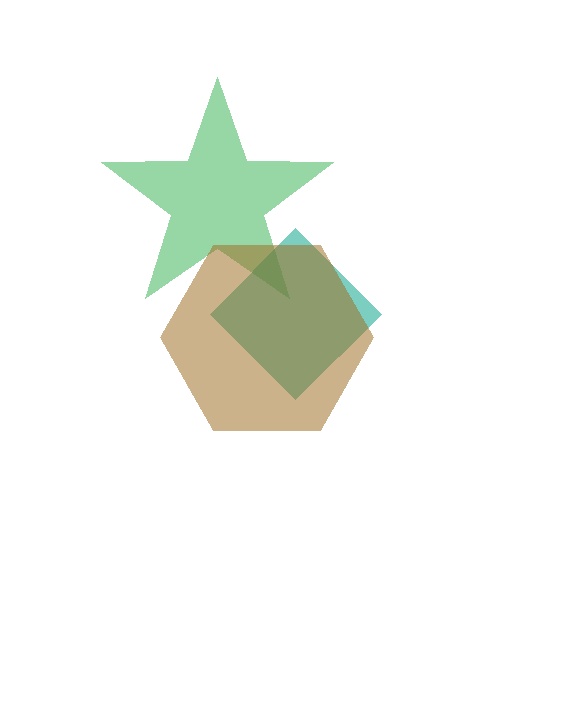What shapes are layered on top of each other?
The layered shapes are: a green star, a teal diamond, a brown hexagon.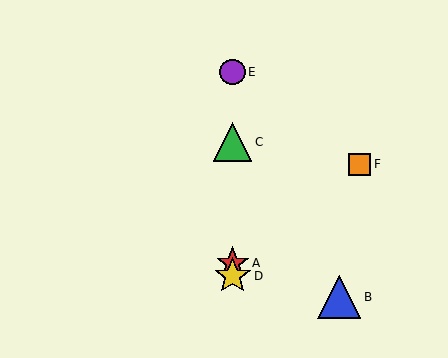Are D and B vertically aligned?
No, D is at x≈233 and B is at x≈339.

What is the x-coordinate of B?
Object B is at x≈339.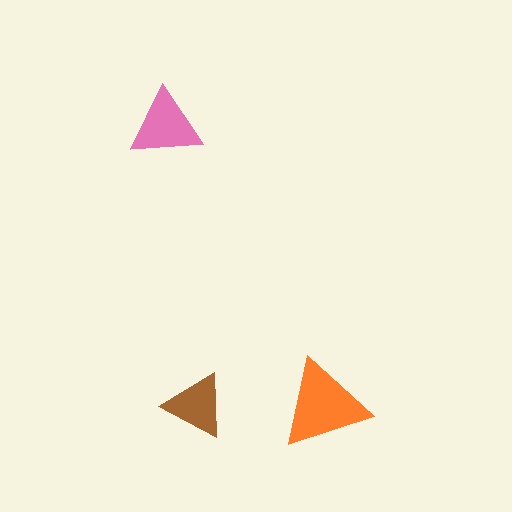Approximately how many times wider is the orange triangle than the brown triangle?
About 1.5 times wider.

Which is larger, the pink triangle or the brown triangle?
The pink one.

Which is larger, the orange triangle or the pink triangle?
The orange one.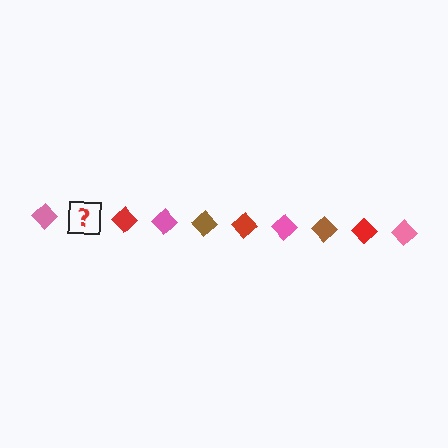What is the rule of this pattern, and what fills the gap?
The rule is that the pattern cycles through pink, brown, red diamonds. The gap should be filled with a brown diamond.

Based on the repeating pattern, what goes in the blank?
The blank should be a brown diamond.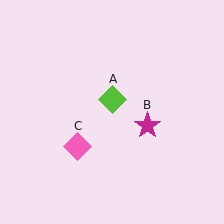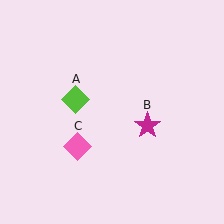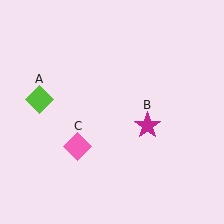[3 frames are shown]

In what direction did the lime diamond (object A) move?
The lime diamond (object A) moved left.